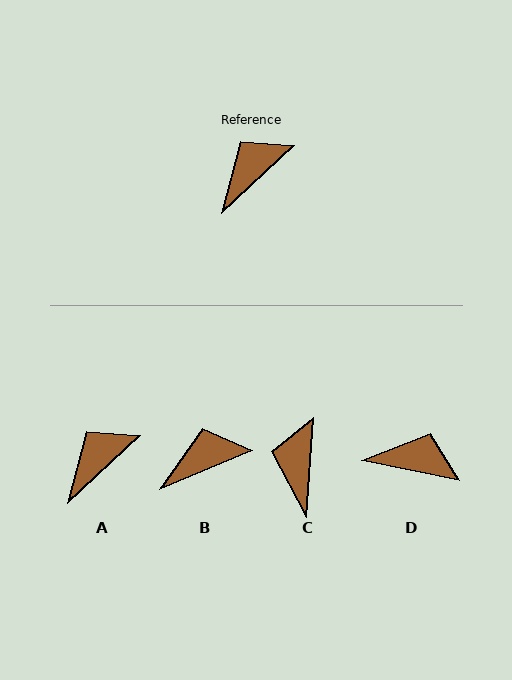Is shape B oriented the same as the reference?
No, it is off by about 20 degrees.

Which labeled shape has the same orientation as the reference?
A.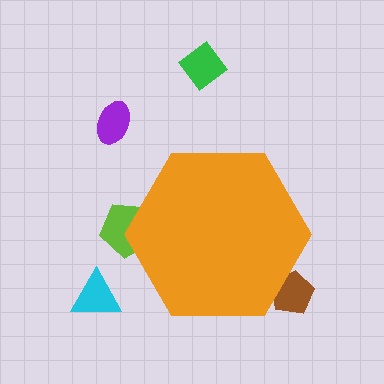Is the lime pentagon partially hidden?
Yes, the lime pentagon is partially hidden behind the orange hexagon.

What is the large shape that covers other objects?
An orange hexagon.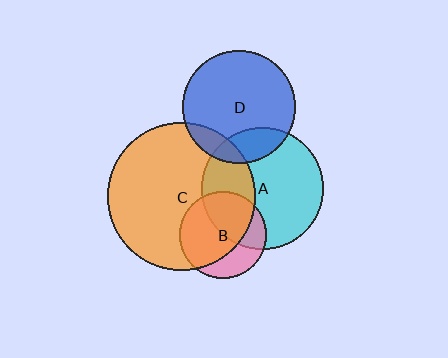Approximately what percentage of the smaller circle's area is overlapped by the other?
Approximately 70%.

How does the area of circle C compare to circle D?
Approximately 1.7 times.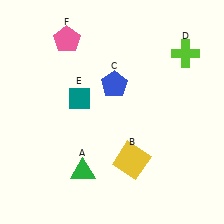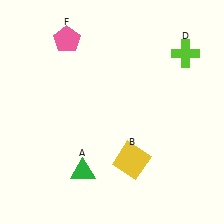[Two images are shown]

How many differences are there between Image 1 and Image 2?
There are 2 differences between the two images.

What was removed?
The teal diamond (E), the blue pentagon (C) were removed in Image 2.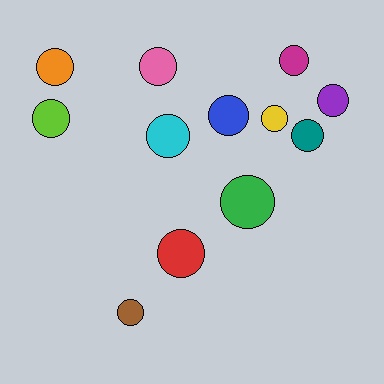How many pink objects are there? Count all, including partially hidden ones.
There is 1 pink object.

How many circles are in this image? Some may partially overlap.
There are 12 circles.